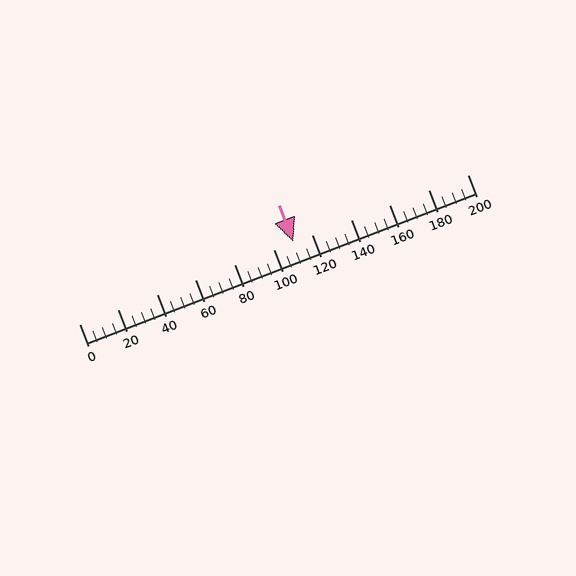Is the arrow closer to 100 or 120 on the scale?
The arrow is closer to 120.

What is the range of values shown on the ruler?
The ruler shows values from 0 to 200.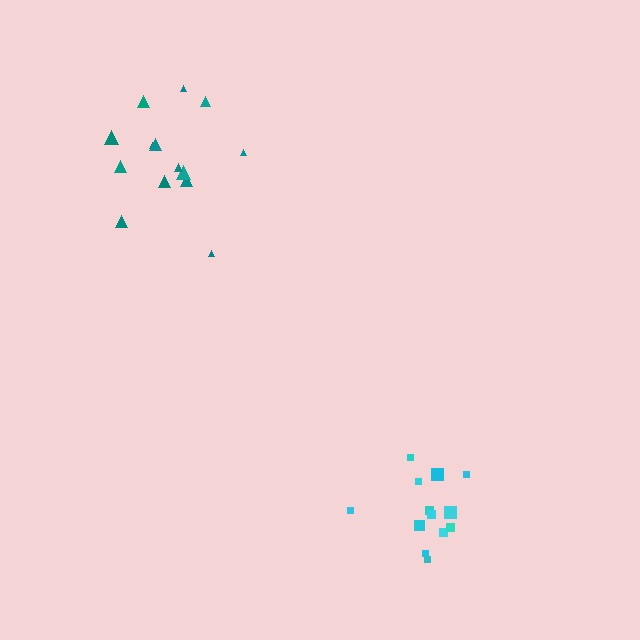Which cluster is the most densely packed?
Cyan.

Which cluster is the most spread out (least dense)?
Teal.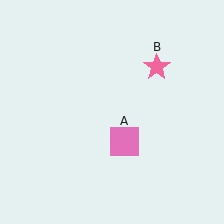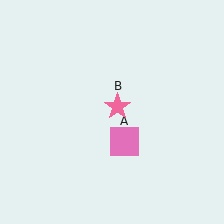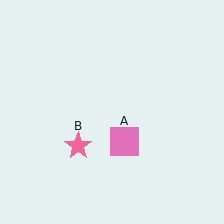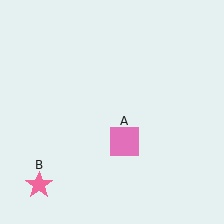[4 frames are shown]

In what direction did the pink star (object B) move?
The pink star (object B) moved down and to the left.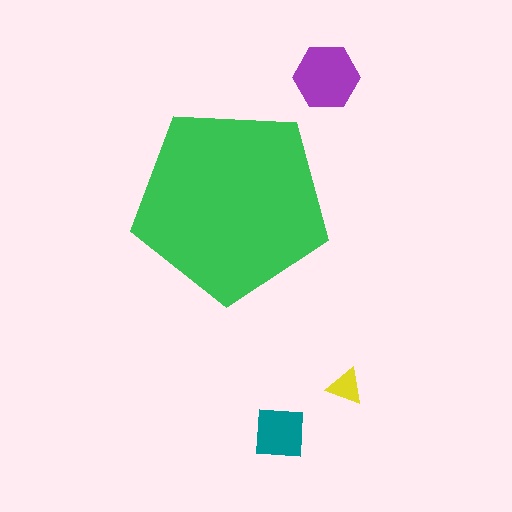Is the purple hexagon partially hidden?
No, the purple hexagon is fully visible.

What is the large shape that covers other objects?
A green pentagon.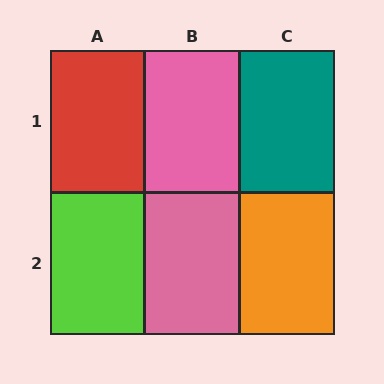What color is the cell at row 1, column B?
Pink.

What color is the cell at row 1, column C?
Teal.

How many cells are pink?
2 cells are pink.